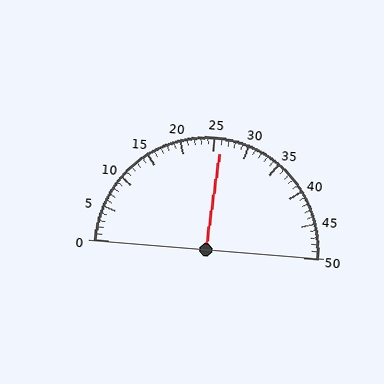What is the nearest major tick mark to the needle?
The nearest major tick mark is 25.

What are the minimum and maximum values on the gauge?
The gauge ranges from 0 to 50.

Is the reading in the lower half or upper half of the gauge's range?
The reading is in the upper half of the range (0 to 50).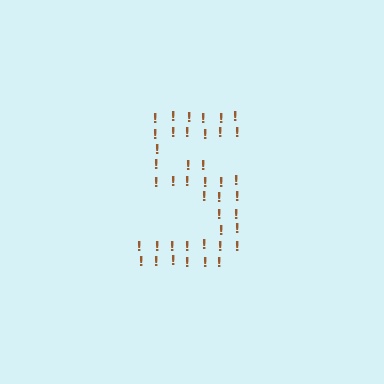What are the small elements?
The small elements are exclamation marks.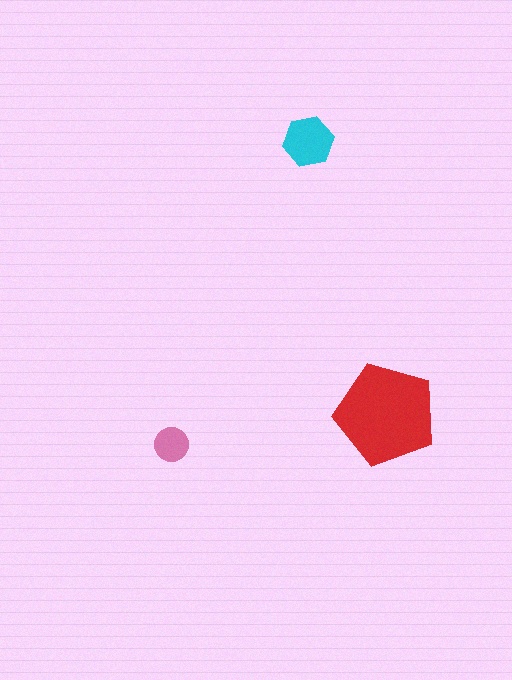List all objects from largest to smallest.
The red pentagon, the cyan hexagon, the pink circle.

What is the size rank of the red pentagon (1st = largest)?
1st.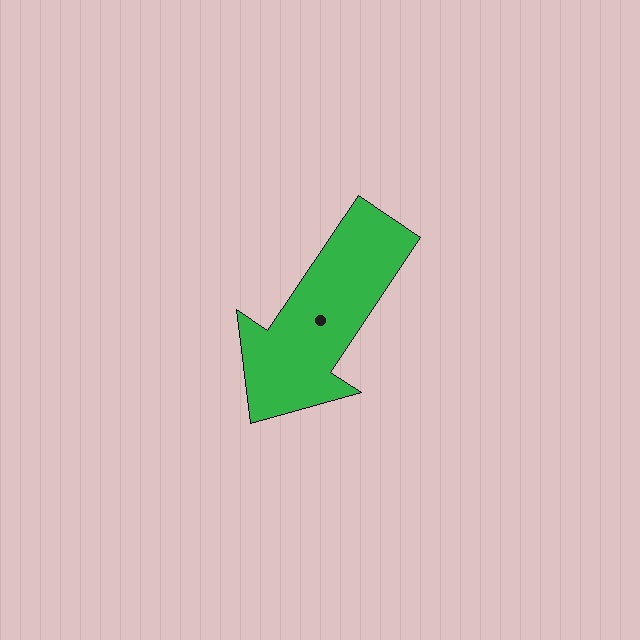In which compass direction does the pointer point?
Southwest.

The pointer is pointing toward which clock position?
Roughly 7 o'clock.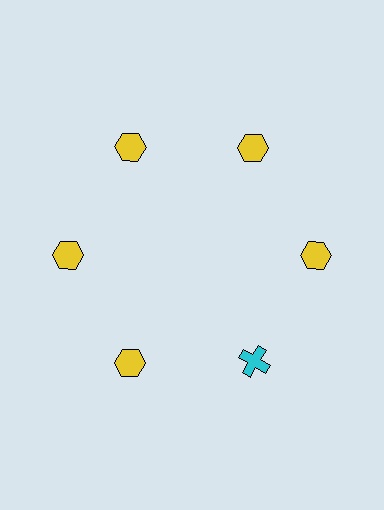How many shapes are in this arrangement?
There are 6 shapes arranged in a ring pattern.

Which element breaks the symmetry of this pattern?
The cyan cross at roughly the 5 o'clock position breaks the symmetry. All other shapes are yellow hexagons.